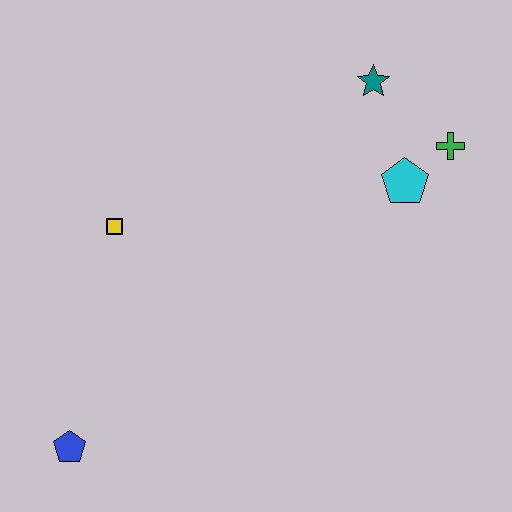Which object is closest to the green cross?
The cyan pentagon is closest to the green cross.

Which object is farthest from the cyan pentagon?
The blue pentagon is farthest from the cyan pentagon.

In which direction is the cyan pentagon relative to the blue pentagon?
The cyan pentagon is to the right of the blue pentagon.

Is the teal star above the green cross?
Yes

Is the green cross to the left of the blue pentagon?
No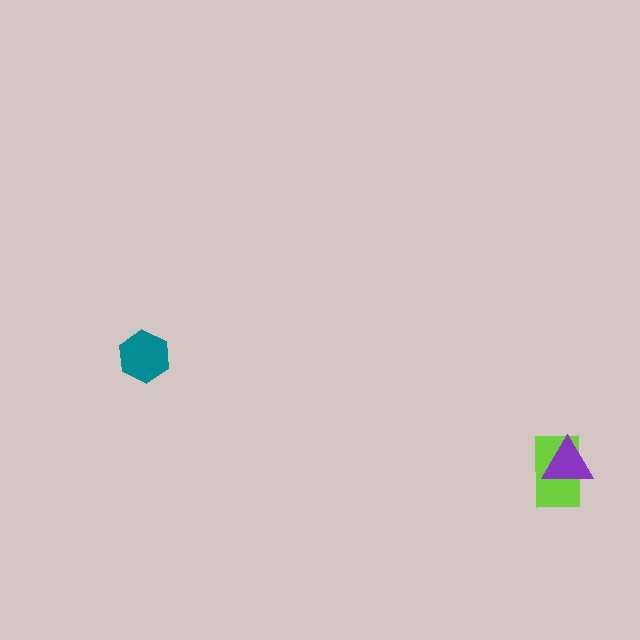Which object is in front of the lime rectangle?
The purple triangle is in front of the lime rectangle.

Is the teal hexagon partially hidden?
No, no other shape covers it.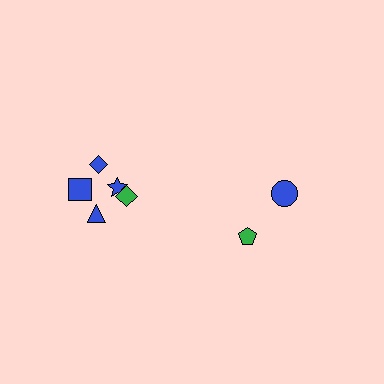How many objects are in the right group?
There are 3 objects.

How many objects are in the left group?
There are 5 objects.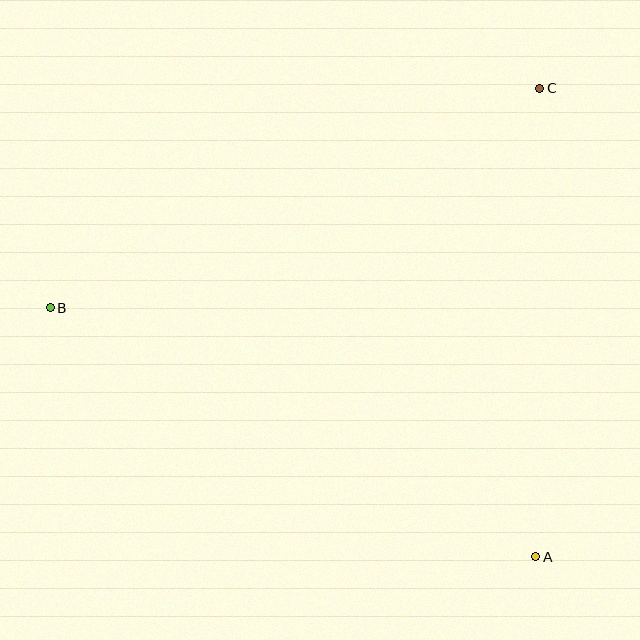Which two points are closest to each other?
Points A and C are closest to each other.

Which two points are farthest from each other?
Points A and B are farthest from each other.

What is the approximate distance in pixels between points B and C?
The distance between B and C is approximately 536 pixels.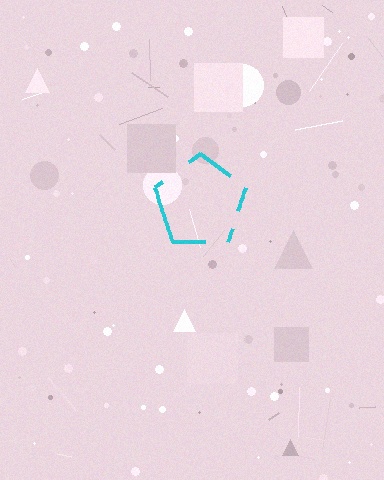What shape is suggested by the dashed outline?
The dashed outline suggests a pentagon.